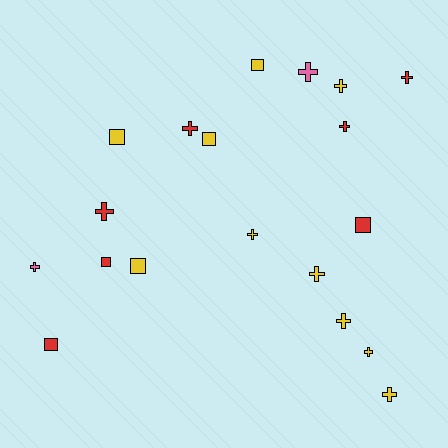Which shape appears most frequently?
Cross, with 12 objects.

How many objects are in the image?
There are 19 objects.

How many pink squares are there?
There are no pink squares.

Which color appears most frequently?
Yellow, with 10 objects.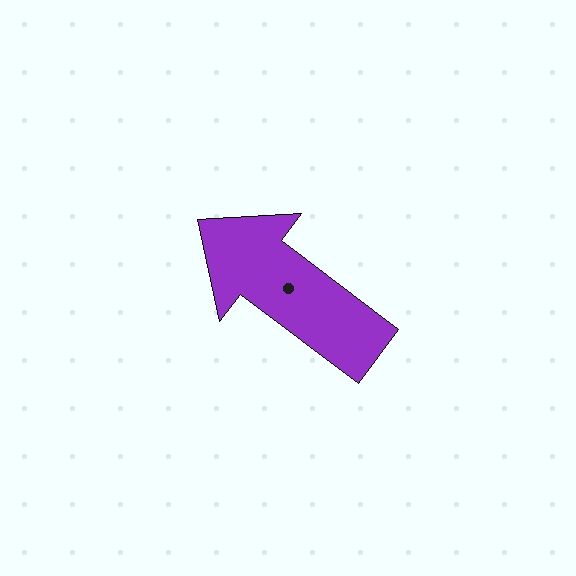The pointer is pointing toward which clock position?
Roughly 10 o'clock.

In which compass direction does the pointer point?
Northwest.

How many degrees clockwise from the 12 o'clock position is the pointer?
Approximately 307 degrees.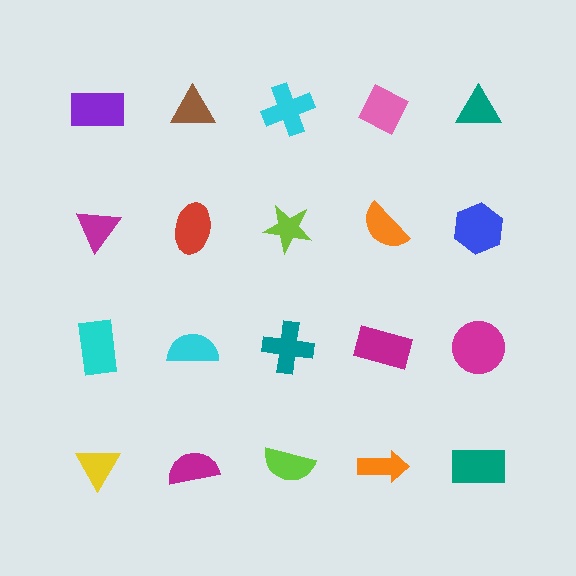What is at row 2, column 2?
A red ellipse.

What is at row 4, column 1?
A yellow triangle.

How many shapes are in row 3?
5 shapes.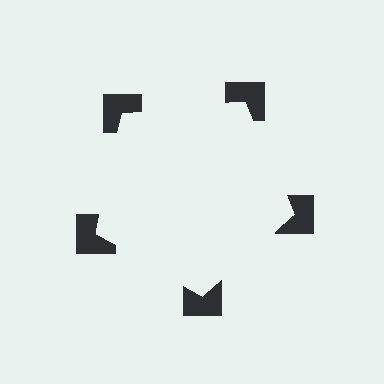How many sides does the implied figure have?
5 sides.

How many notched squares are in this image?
There are 5 — one at each vertex of the illusory pentagon.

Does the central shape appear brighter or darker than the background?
It typically appears slightly brighter than the background, even though no actual brightness change is drawn.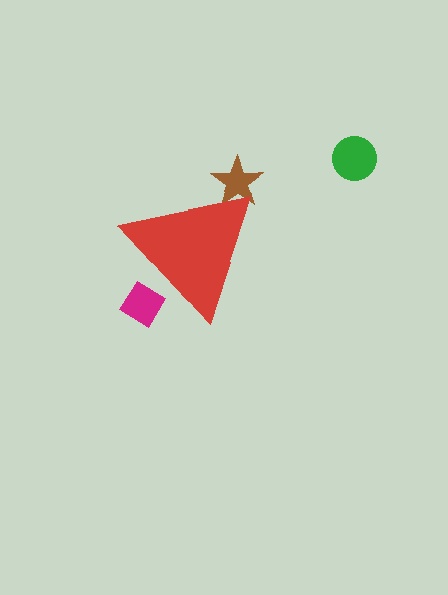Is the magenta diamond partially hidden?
Yes, the magenta diamond is partially hidden behind the red triangle.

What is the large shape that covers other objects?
A red triangle.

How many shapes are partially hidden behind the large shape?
2 shapes are partially hidden.